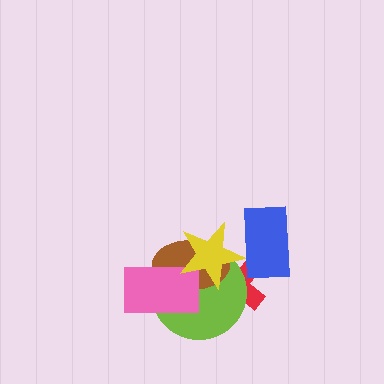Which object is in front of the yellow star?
The blue rectangle is in front of the yellow star.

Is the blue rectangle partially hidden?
No, no other shape covers it.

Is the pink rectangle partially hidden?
Yes, it is partially covered by another shape.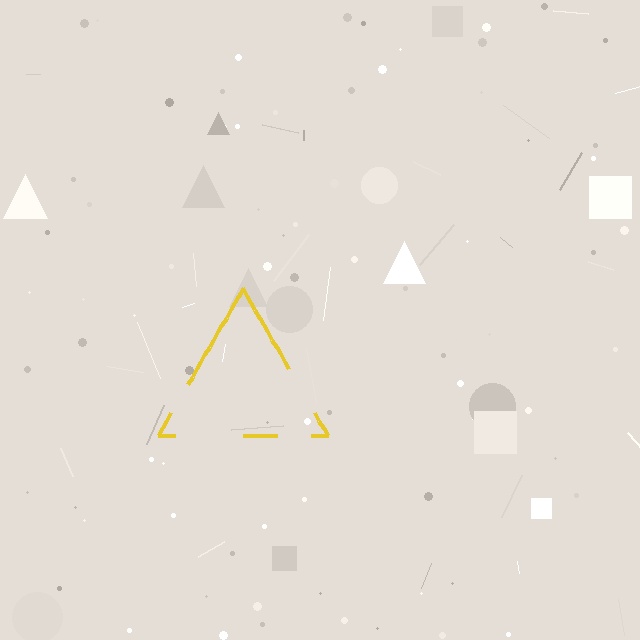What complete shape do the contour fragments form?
The contour fragments form a triangle.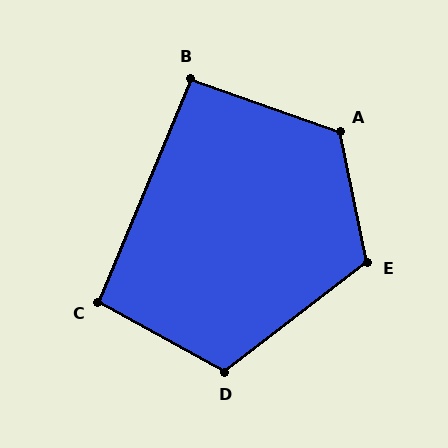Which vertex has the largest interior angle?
A, at approximately 121 degrees.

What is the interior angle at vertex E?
Approximately 116 degrees (obtuse).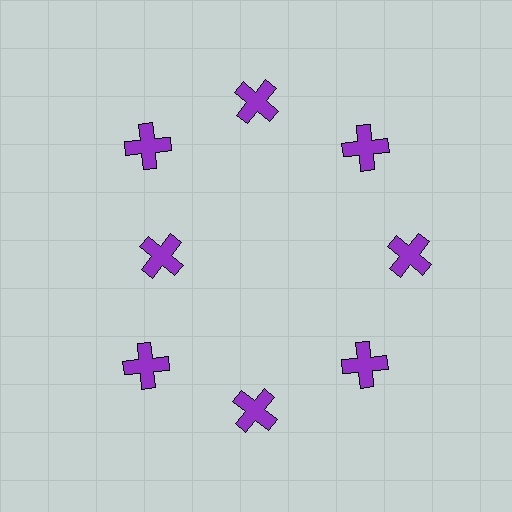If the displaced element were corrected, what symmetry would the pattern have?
It would have 8-fold rotational symmetry — the pattern would map onto itself every 45 degrees.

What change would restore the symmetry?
The symmetry would be restored by moving it outward, back onto the ring so that all 8 crosses sit at equal angles and equal distance from the center.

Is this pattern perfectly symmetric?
No. The 8 purple crosses are arranged in a ring, but one element near the 9 o'clock position is pulled inward toward the center, breaking the 8-fold rotational symmetry.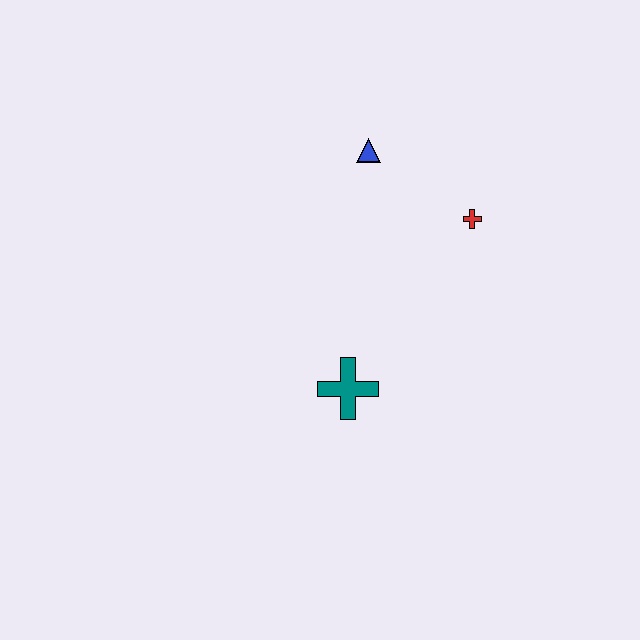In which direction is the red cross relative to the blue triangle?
The red cross is to the right of the blue triangle.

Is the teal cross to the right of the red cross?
No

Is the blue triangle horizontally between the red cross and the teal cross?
Yes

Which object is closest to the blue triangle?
The red cross is closest to the blue triangle.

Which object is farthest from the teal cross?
The blue triangle is farthest from the teal cross.